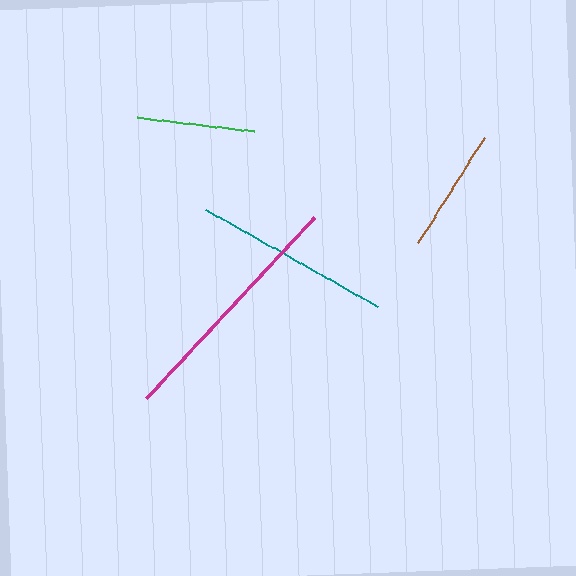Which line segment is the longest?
The magenta line is the longest at approximately 248 pixels.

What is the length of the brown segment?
The brown segment is approximately 124 pixels long.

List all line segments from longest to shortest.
From longest to shortest: magenta, teal, brown, green.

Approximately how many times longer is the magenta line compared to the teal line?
The magenta line is approximately 1.3 times the length of the teal line.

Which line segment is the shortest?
The green line is the shortest at approximately 118 pixels.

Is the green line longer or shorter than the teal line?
The teal line is longer than the green line.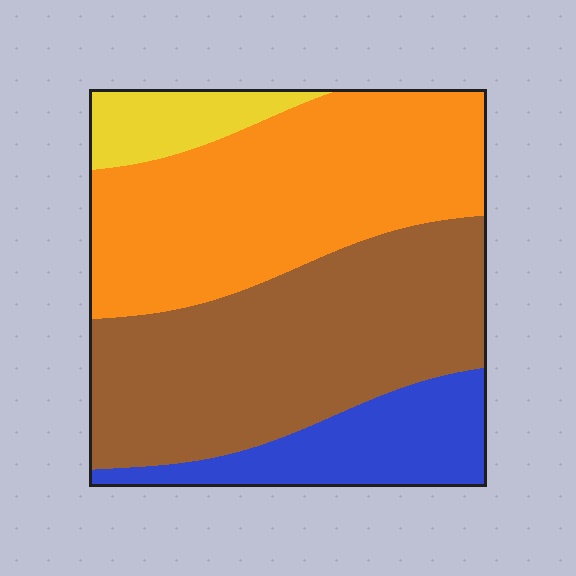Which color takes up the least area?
Yellow, at roughly 10%.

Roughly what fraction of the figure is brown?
Brown takes up between a quarter and a half of the figure.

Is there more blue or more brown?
Brown.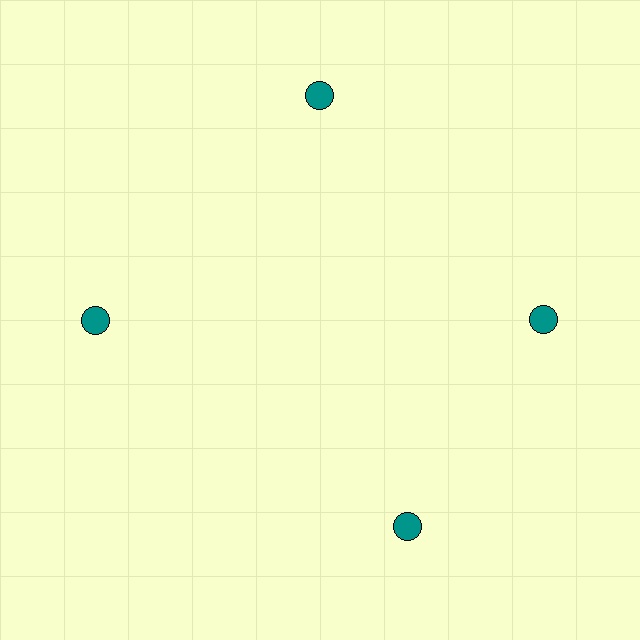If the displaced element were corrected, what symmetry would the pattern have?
It would have 4-fold rotational symmetry — the pattern would map onto itself every 90 degrees.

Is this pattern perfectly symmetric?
No. The 4 teal circles are arranged in a ring, but one element near the 6 o'clock position is rotated out of alignment along the ring, breaking the 4-fold rotational symmetry.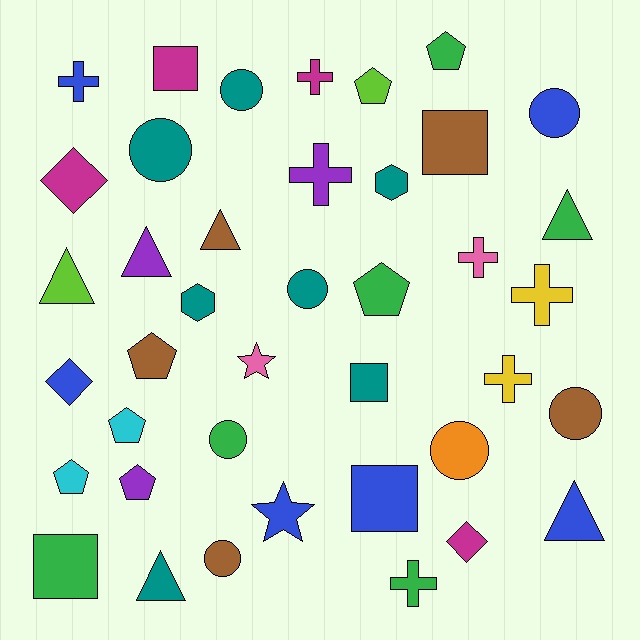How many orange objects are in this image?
There is 1 orange object.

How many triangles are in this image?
There are 6 triangles.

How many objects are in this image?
There are 40 objects.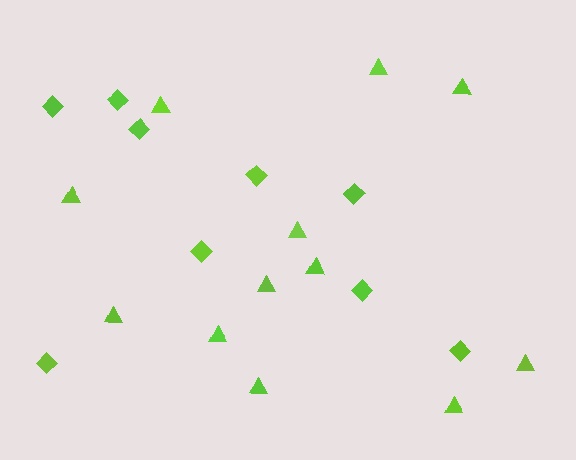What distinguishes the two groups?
There are 2 groups: one group of diamonds (9) and one group of triangles (12).